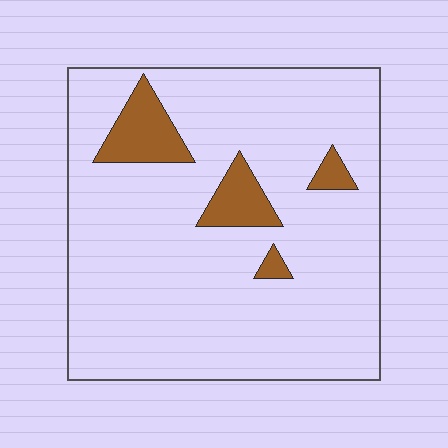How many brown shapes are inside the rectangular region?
4.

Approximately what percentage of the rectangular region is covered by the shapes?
Approximately 10%.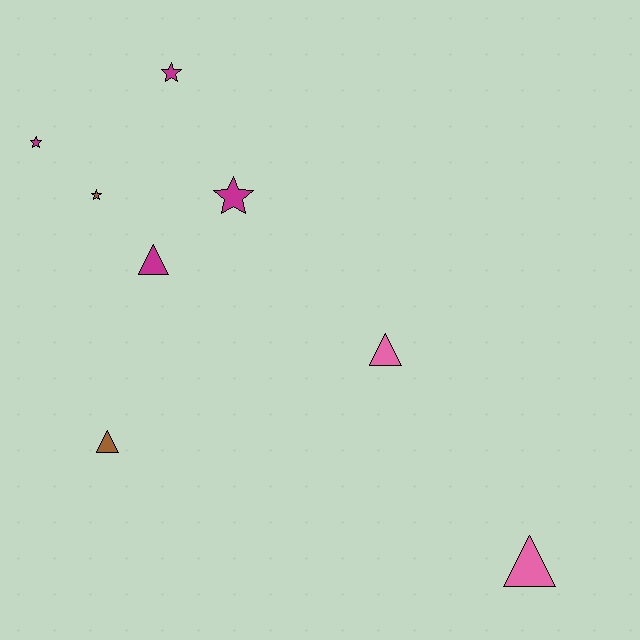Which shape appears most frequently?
Triangle, with 4 objects.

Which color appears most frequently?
Magenta, with 4 objects.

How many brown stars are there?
There is 1 brown star.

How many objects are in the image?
There are 8 objects.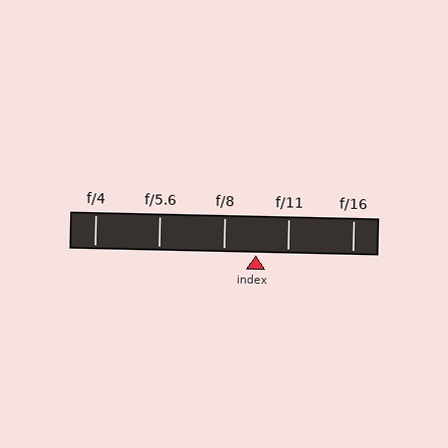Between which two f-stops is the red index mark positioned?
The index mark is between f/8 and f/11.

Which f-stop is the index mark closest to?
The index mark is closest to f/11.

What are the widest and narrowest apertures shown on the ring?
The widest aperture shown is f/4 and the narrowest is f/16.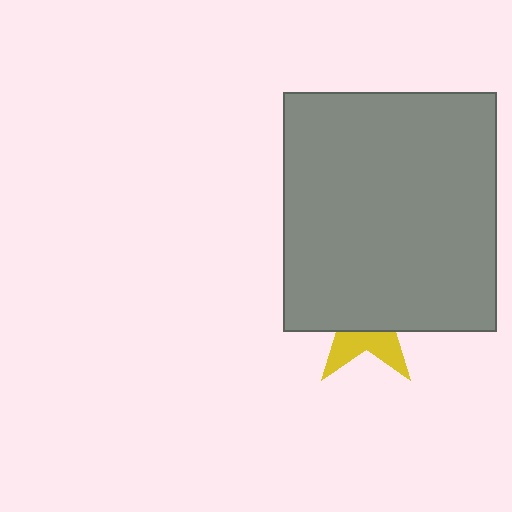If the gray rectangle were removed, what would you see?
You would see the complete yellow star.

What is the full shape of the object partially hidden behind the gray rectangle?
The partially hidden object is a yellow star.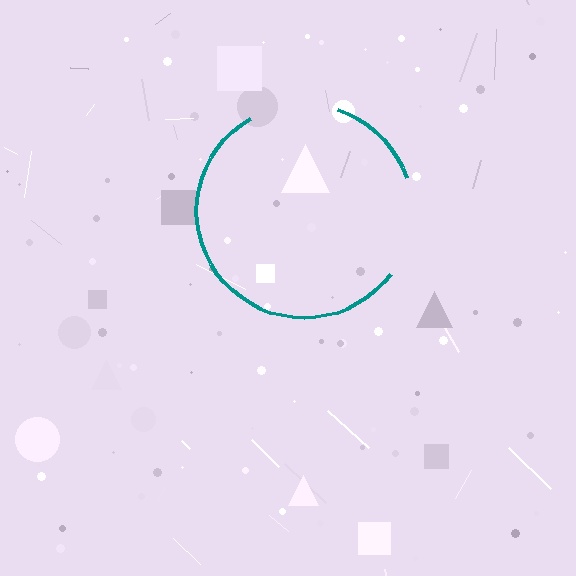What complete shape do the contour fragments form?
The contour fragments form a circle.